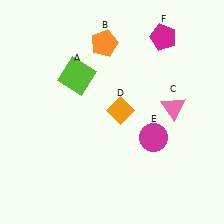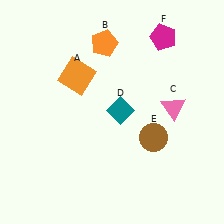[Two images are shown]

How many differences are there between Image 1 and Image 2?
There are 3 differences between the two images.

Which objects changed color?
A changed from lime to orange. D changed from orange to teal. E changed from magenta to brown.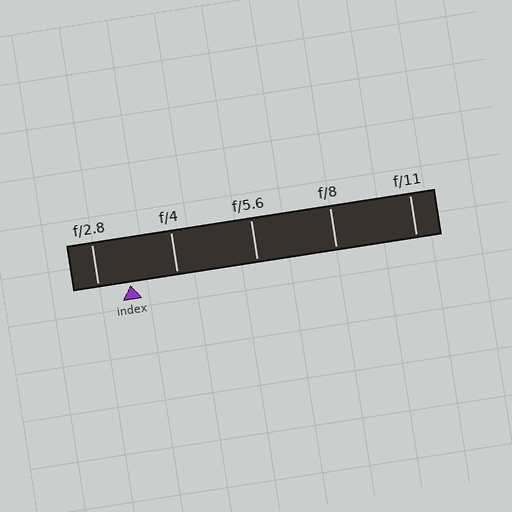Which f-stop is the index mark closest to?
The index mark is closest to f/2.8.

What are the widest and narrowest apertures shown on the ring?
The widest aperture shown is f/2.8 and the narrowest is f/11.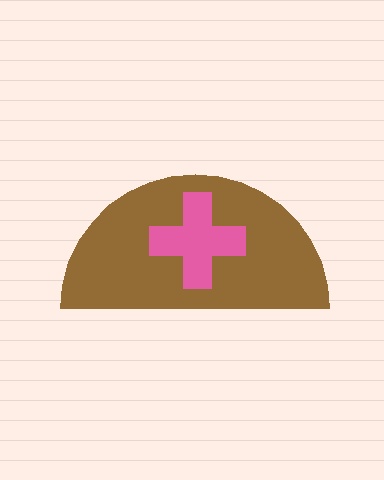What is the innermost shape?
The pink cross.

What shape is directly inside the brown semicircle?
The pink cross.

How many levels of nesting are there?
2.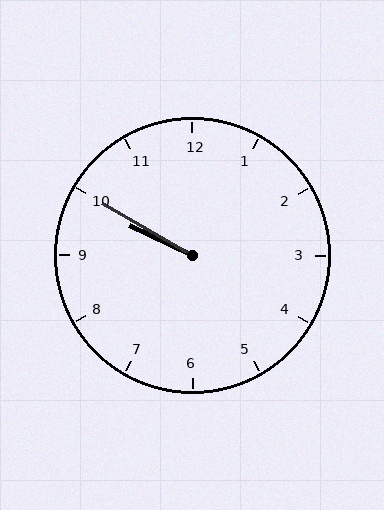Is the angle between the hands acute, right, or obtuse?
It is acute.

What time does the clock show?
9:50.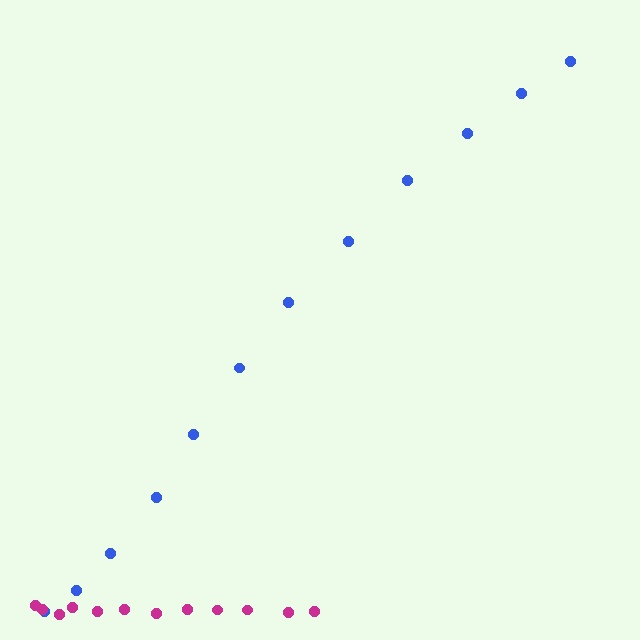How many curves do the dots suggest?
There are 2 distinct paths.